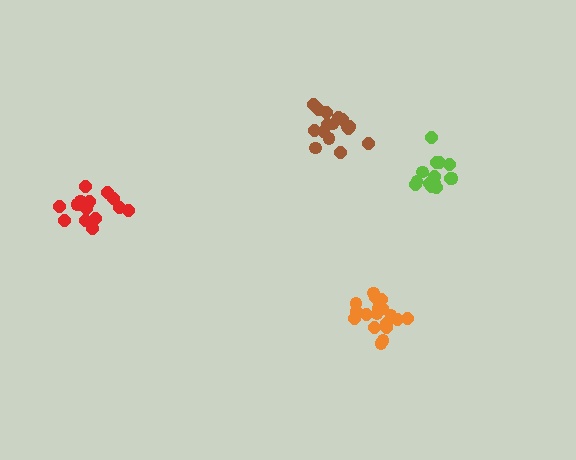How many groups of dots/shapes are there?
There are 4 groups.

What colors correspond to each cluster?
The clusters are colored: lime, orange, brown, red.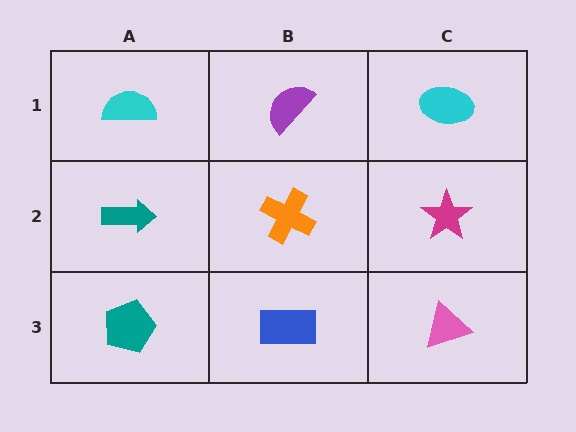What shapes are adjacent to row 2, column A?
A cyan semicircle (row 1, column A), a teal pentagon (row 3, column A), an orange cross (row 2, column B).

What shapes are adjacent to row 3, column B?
An orange cross (row 2, column B), a teal pentagon (row 3, column A), a pink triangle (row 3, column C).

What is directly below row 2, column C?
A pink triangle.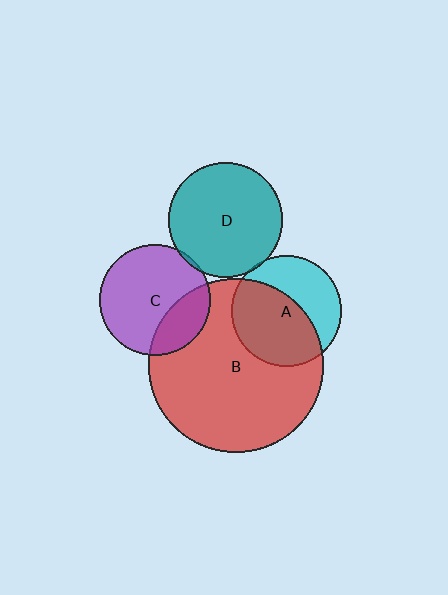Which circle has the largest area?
Circle B (red).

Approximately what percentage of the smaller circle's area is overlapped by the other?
Approximately 25%.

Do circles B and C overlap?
Yes.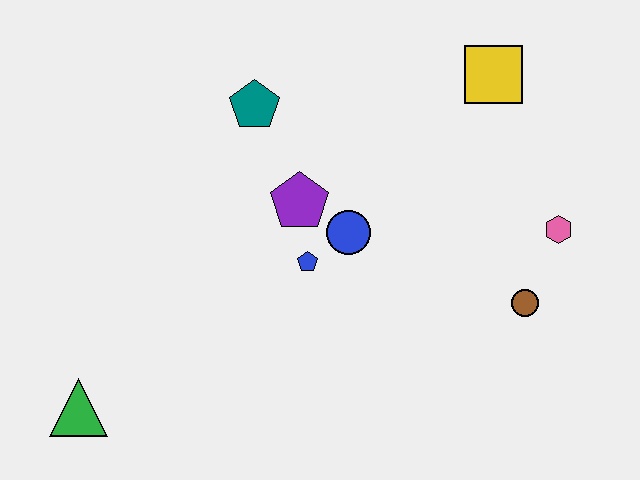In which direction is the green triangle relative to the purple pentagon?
The green triangle is to the left of the purple pentagon.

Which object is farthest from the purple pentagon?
The green triangle is farthest from the purple pentagon.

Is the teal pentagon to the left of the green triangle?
No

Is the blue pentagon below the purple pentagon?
Yes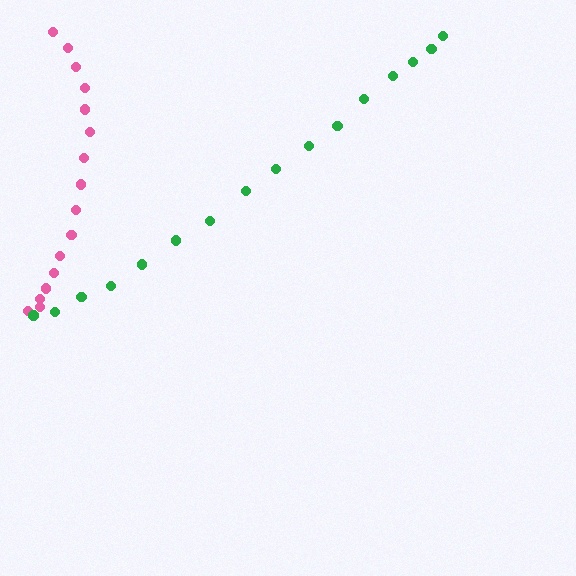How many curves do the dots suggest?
There are 2 distinct paths.